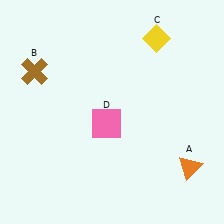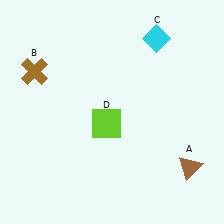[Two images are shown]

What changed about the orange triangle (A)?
In Image 1, A is orange. In Image 2, it changed to brown.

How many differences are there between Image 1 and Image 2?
There are 3 differences between the two images.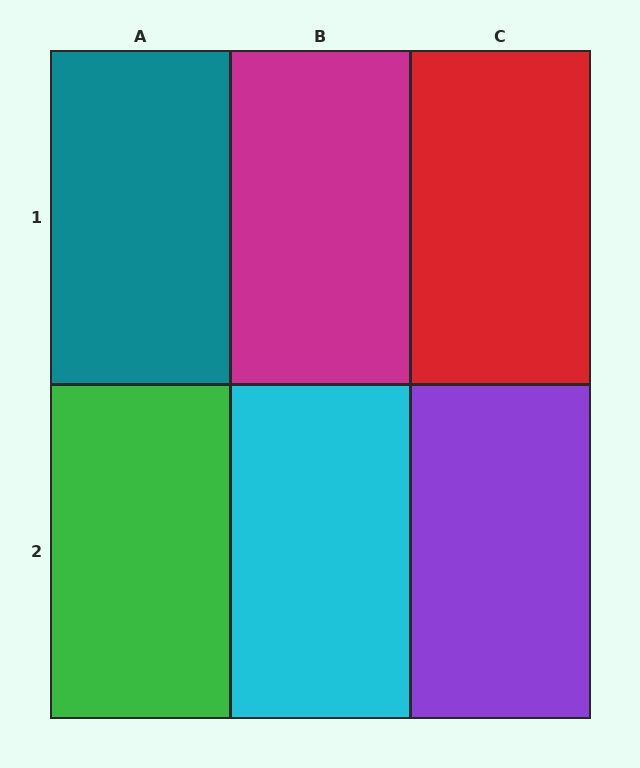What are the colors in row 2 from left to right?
Green, cyan, purple.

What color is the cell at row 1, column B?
Magenta.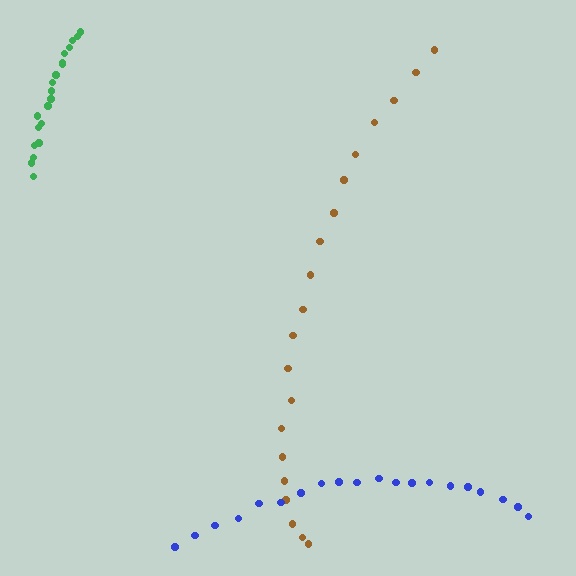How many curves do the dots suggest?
There are 3 distinct paths.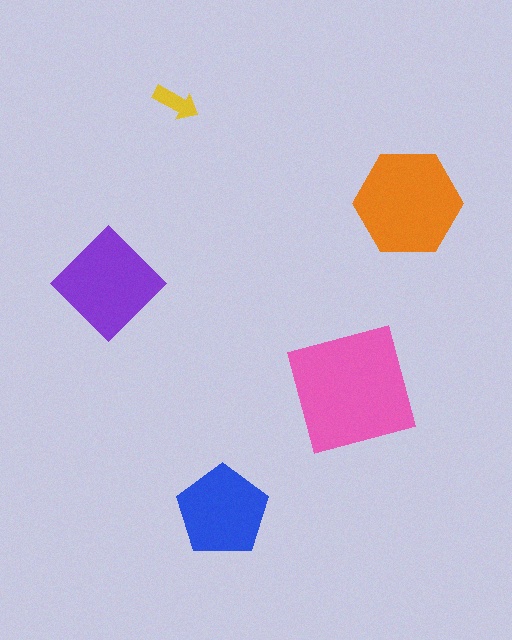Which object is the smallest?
The yellow arrow.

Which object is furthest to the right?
The orange hexagon is rightmost.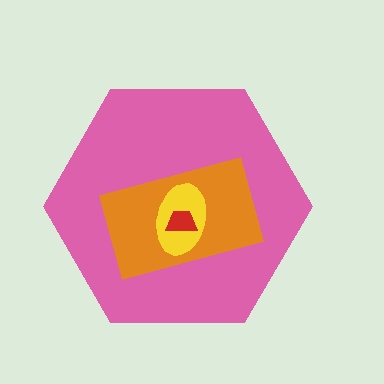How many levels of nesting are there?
4.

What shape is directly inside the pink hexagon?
The orange rectangle.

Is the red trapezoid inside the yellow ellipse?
Yes.